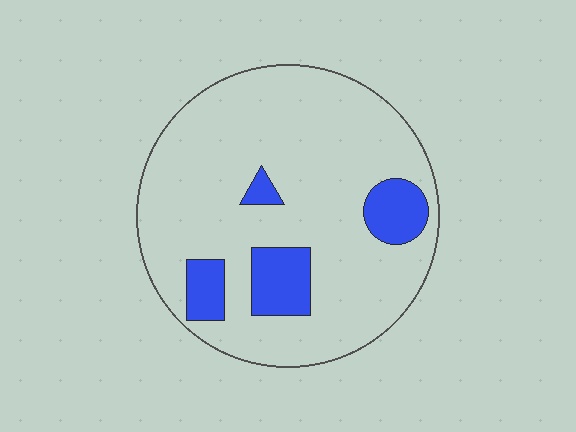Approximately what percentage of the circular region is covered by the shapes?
Approximately 15%.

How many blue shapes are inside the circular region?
4.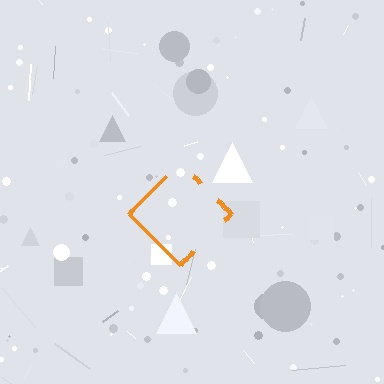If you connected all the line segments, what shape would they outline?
They would outline a diamond.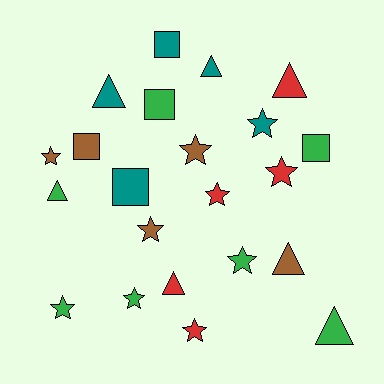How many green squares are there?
There are 2 green squares.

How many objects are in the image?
There are 22 objects.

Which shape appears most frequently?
Star, with 10 objects.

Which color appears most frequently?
Green, with 7 objects.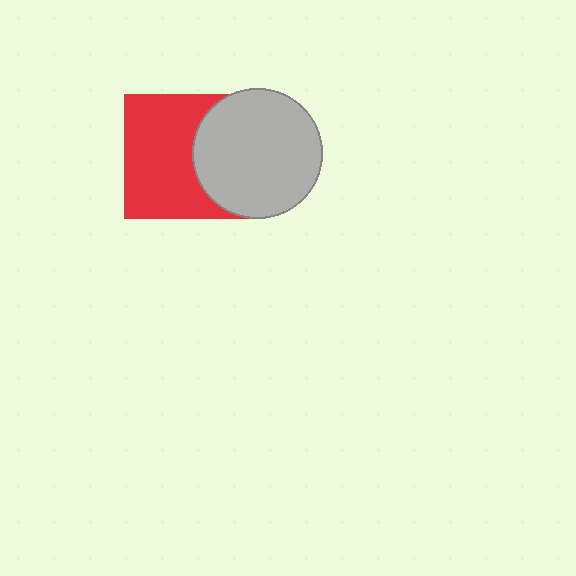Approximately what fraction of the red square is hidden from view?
Roughly 36% of the red square is hidden behind the light gray circle.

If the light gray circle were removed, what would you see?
You would see the complete red square.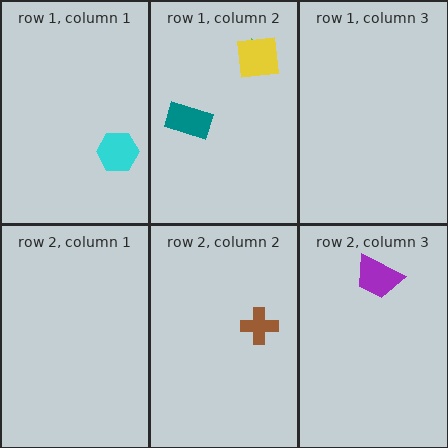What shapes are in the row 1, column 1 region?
The cyan hexagon.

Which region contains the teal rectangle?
The row 1, column 2 region.